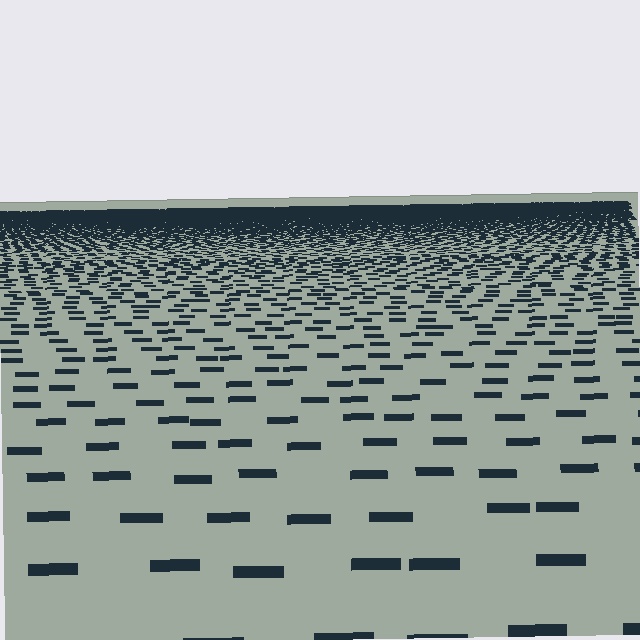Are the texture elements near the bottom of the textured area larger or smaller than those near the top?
Larger. Near the bottom, elements are closer to the viewer and appear at a bigger on-screen size.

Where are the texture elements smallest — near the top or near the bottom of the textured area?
Near the top.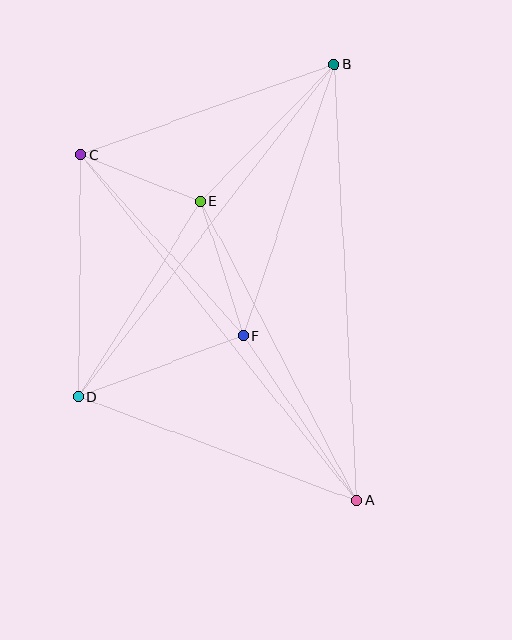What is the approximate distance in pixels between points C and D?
The distance between C and D is approximately 242 pixels.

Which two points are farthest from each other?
Points A and C are farthest from each other.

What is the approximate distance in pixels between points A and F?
The distance between A and F is approximately 200 pixels.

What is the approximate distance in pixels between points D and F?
The distance between D and F is approximately 176 pixels.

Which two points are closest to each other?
Points C and E are closest to each other.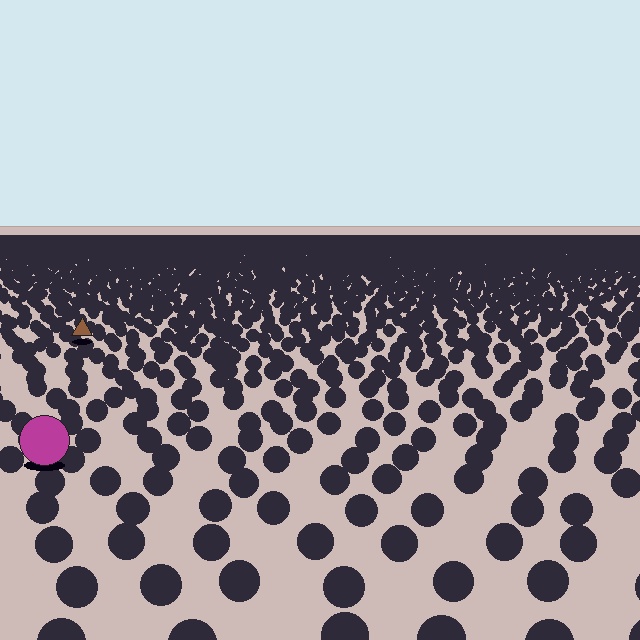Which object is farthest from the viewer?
The brown triangle is farthest from the viewer. It appears smaller and the ground texture around it is denser.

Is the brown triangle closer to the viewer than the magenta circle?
No. The magenta circle is closer — you can tell from the texture gradient: the ground texture is coarser near it.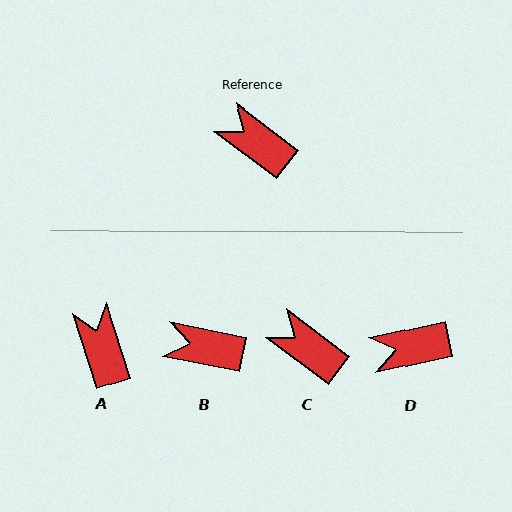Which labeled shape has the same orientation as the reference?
C.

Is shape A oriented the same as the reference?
No, it is off by about 35 degrees.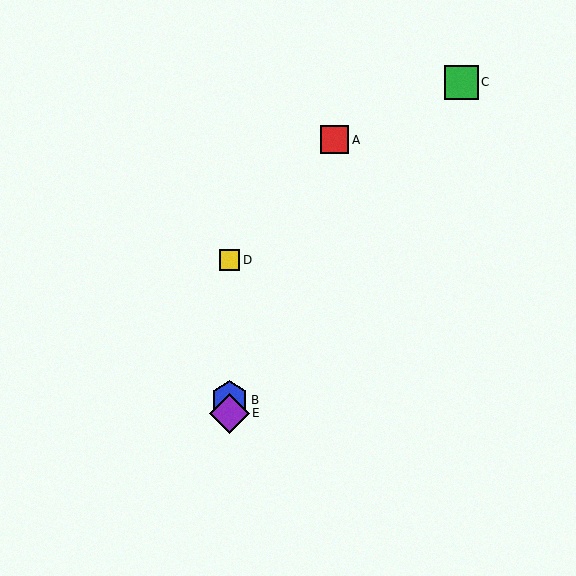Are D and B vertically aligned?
Yes, both are at x≈229.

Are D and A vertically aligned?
No, D is at x≈229 and A is at x≈335.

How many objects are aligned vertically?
3 objects (B, D, E) are aligned vertically.